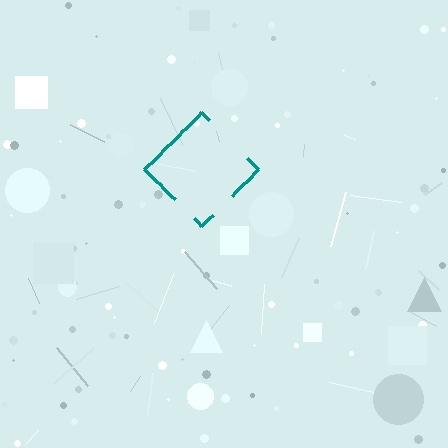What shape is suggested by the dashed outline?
The dashed outline suggests a diamond.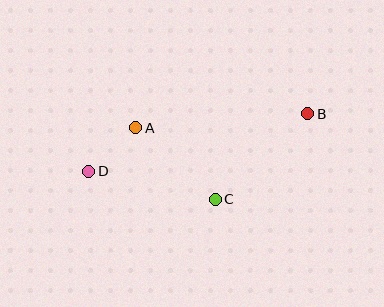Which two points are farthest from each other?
Points B and D are farthest from each other.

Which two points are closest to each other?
Points A and D are closest to each other.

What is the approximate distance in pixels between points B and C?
The distance between B and C is approximately 126 pixels.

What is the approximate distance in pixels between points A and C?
The distance between A and C is approximately 107 pixels.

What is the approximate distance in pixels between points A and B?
The distance between A and B is approximately 173 pixels.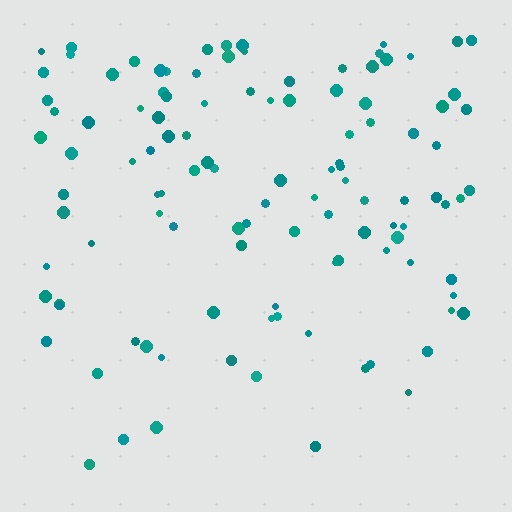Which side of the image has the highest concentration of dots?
The top.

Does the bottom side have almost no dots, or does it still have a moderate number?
Still a moderate number, just noticeably fewer than the top.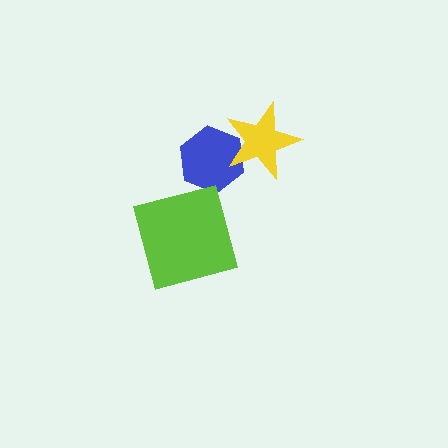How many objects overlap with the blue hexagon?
1 object overlaps with the blue hexagon.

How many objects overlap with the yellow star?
1 object overlaps with the yellow star.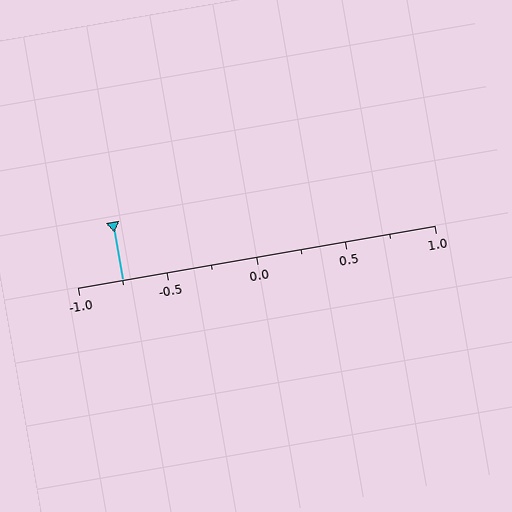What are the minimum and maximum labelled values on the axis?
The axis runs from -1.0 to 1.0.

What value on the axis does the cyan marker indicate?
The marker indicates approximately -0.75.